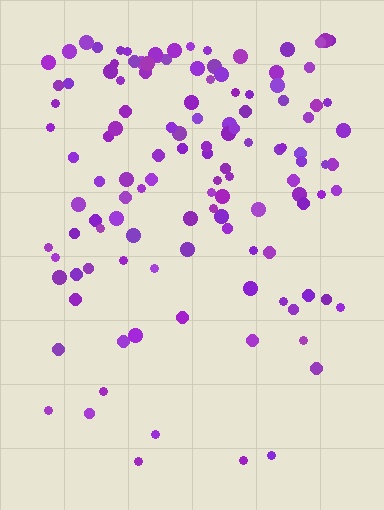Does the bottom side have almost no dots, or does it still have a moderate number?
Still a moderate number, just noticeably fewer than the top.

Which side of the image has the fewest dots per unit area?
The bottom.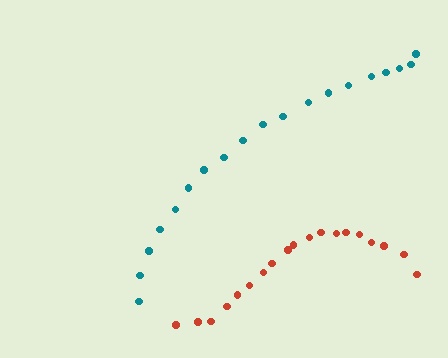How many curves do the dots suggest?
There are 2 distinct paths.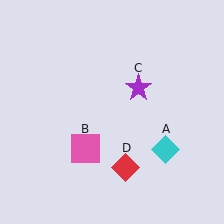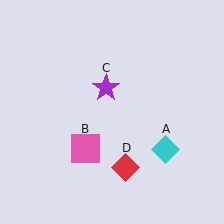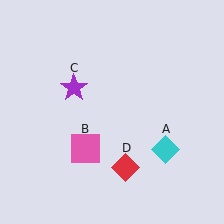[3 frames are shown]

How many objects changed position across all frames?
1 object changed position: purple star (object C).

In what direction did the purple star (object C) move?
The purple star (object C) moved left.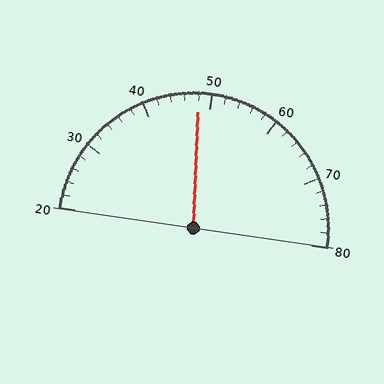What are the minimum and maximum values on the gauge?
The gauge ranges from 20 to 80.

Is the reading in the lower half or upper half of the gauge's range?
The reading is in the lower half of the range (20 to 80).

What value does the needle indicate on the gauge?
The needle indicates approximately 48.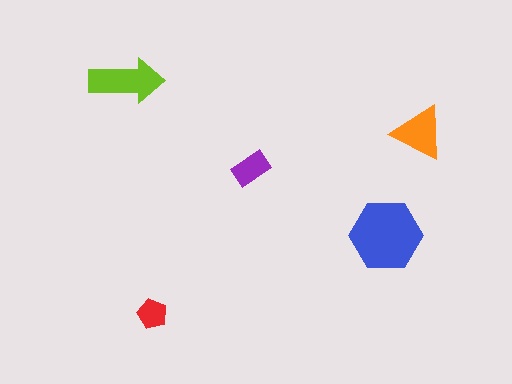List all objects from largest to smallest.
The blue hexagon, the lime arrow, the orange triangle, the purple rectangle, the red pentagon.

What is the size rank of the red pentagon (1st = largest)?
5th.